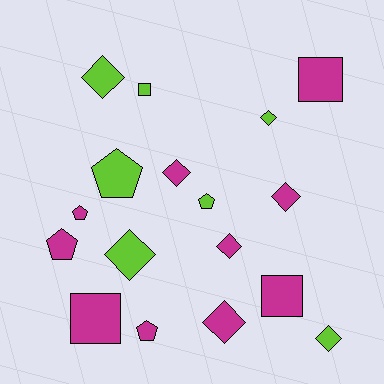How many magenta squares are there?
There are 3 magenta squares.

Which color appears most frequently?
Magenta, with 10 objects.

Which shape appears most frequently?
Diamond, with 8 objects.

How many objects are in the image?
There are 17 objects.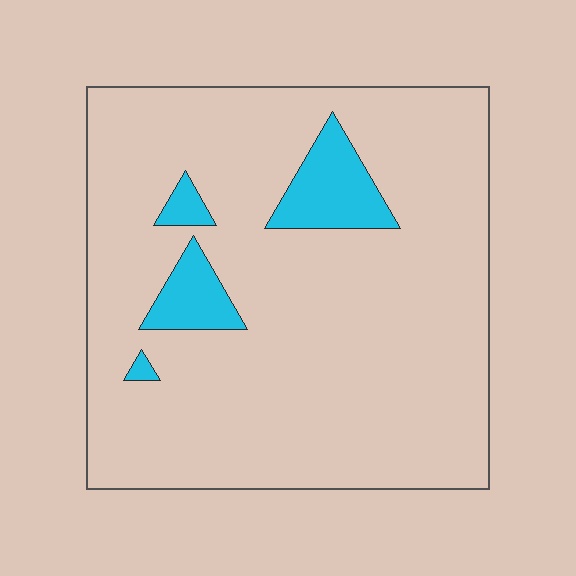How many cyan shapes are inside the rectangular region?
4.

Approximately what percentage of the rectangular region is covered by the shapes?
Approximately 10%.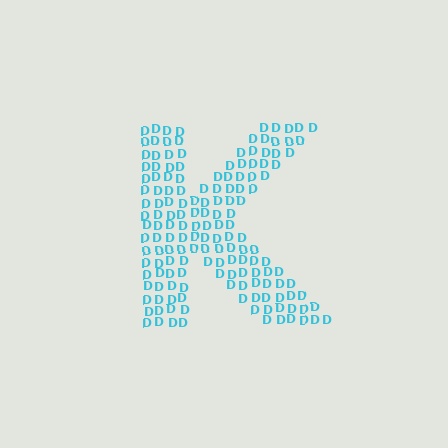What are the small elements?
The small elements are letter D's.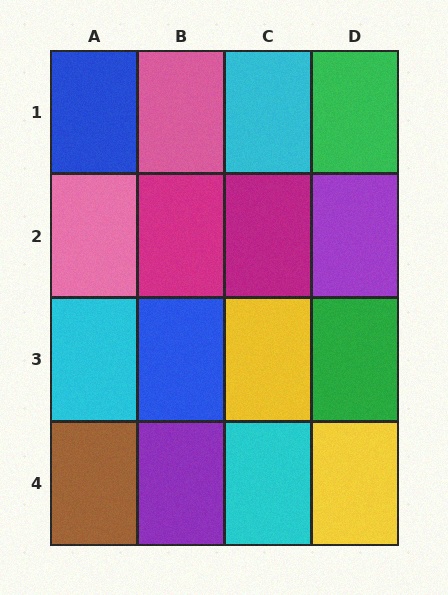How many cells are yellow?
2 cells are yellow.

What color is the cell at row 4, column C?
Cyan.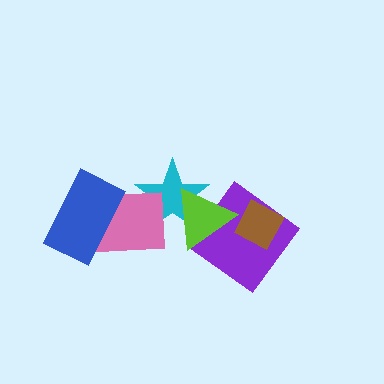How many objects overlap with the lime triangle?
2 objects overlap with the lime triangle.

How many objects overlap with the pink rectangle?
2 objects overlap with the pink rectangle.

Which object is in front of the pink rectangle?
The blue rectangle is in front of the pink rectangle.